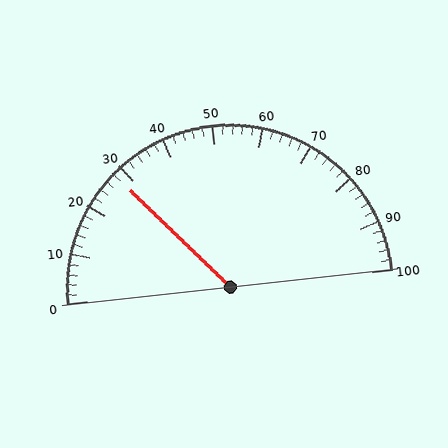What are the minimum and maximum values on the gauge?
The gauge ranges from 0 to 100.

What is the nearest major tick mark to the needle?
The nearest major tick mark is 30.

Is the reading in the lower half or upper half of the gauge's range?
The reading is in the lower half of the range (0 to 100).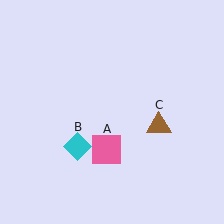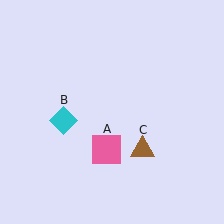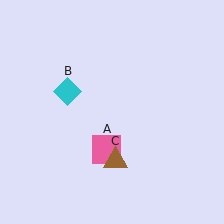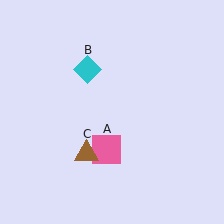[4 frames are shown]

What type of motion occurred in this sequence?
The cyan diamond (object B), brown triangle (object C) rotated clockwise around the center of the scene.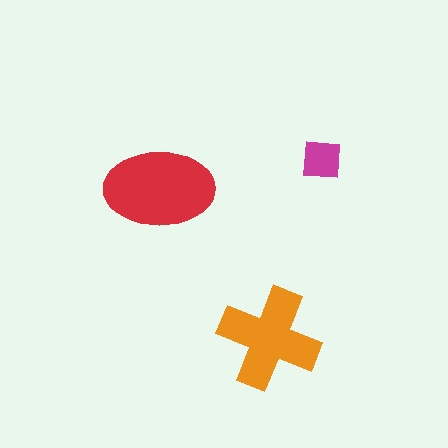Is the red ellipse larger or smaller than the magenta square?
Larger.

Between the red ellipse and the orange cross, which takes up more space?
The red ellipse.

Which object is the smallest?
The magenta square.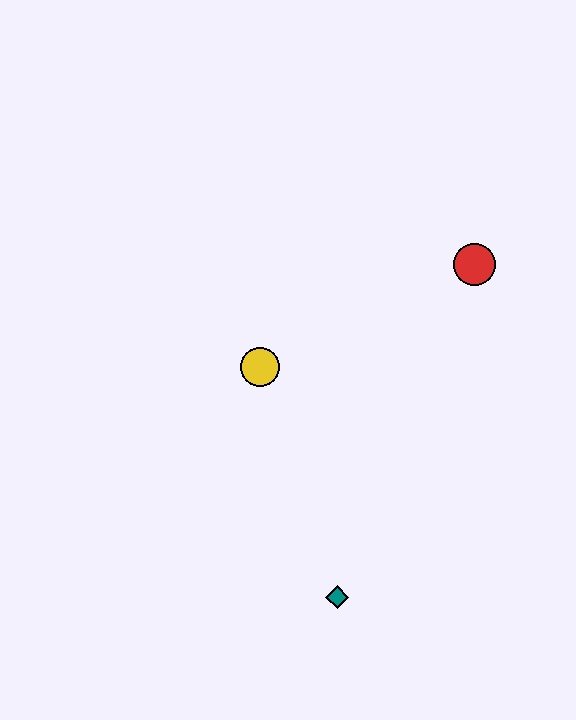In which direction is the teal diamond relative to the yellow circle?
The teal diamond is below the yellow circle.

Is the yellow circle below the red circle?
Yes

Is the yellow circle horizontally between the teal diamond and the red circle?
No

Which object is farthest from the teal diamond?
The red circle is farthest from the teal diamond.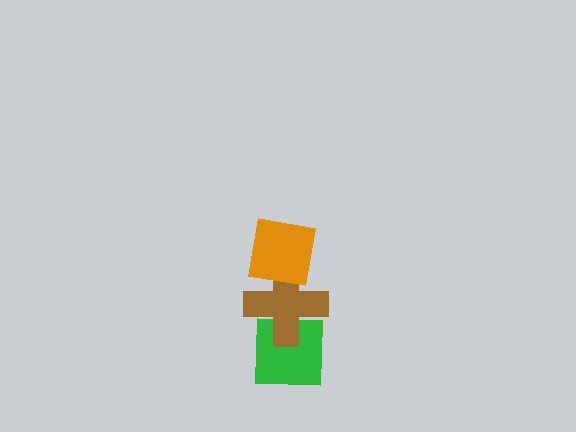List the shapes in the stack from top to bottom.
From top to bottom: the orange square, the brown cross, the green square.